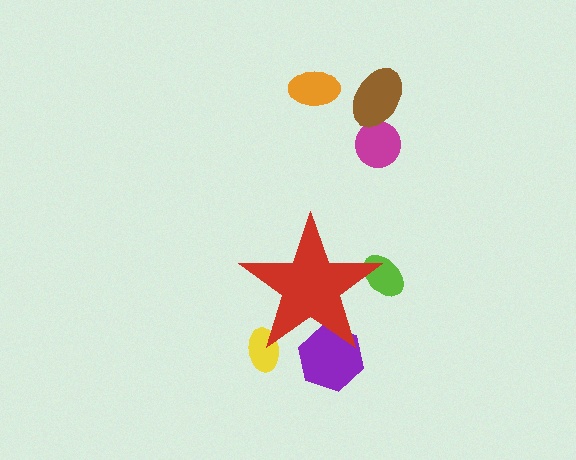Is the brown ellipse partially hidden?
No, the brown ellipse is fully visible.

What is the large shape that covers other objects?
A red star.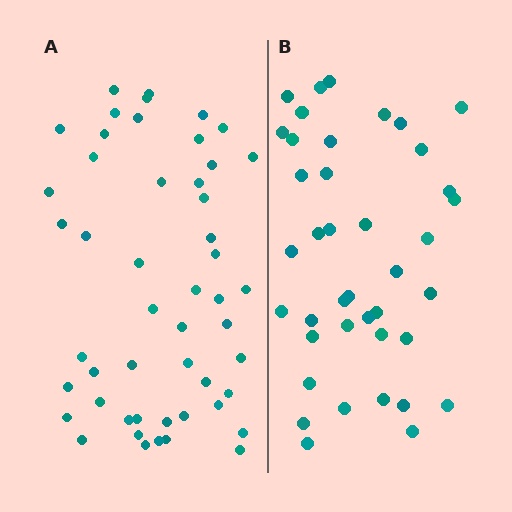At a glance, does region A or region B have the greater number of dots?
Region A (the left region) has more dots.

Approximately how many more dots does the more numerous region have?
Region A has roughly 10 or so more dots than region B.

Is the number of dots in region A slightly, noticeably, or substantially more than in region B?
Region A has noticeably more, but not dramatically so. The ratio is roughly 1.2 to 1.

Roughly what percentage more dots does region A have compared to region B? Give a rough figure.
About 25% more.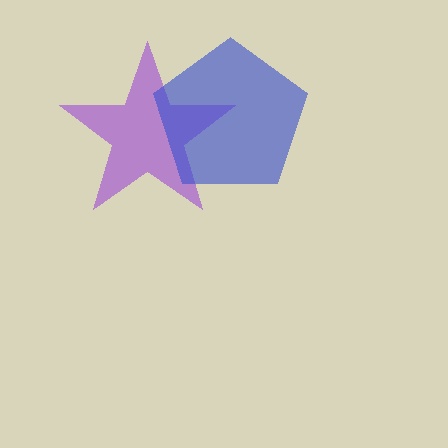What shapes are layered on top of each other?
The layered shapes are: a purple star, a blue pentagon.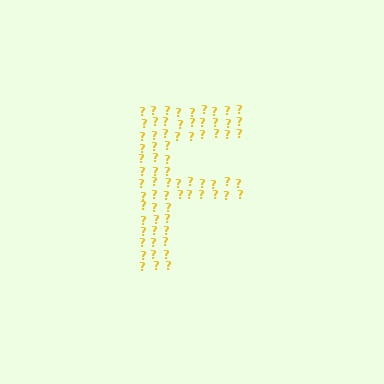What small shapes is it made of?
It is made of small question marks.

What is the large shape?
The large shape is the letter F.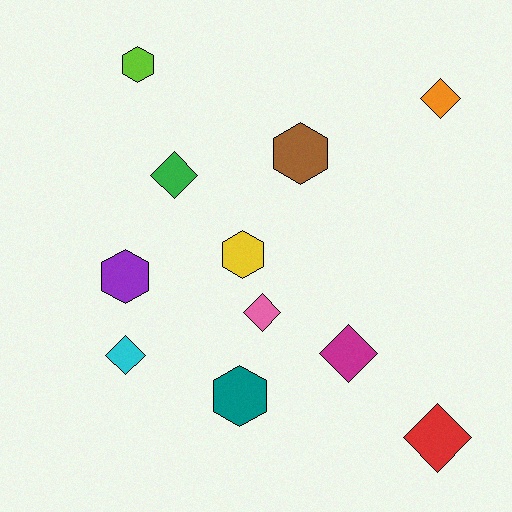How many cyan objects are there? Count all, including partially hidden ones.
There is 1 cyan object.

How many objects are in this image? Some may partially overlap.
There are 11 objects.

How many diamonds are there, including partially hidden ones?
There are 6 diamonds.